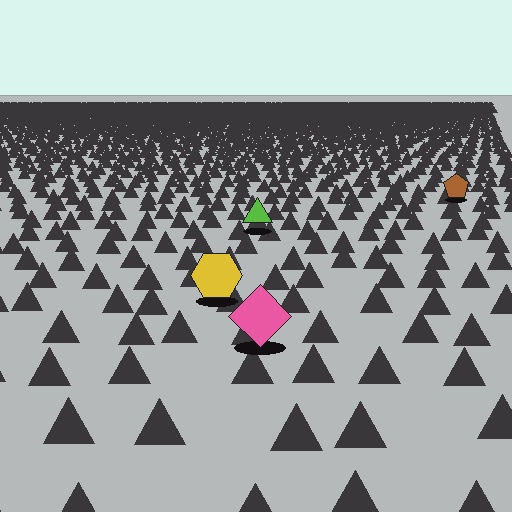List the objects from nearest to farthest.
From nearest to farthest: the pink diamond, the yellow hexagon, the lime triangle, the brown pentagon.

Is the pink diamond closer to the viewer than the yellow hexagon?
Yes. The pink diamond is closer — you can tell from the texture gradient: the ground texture is coarser near it.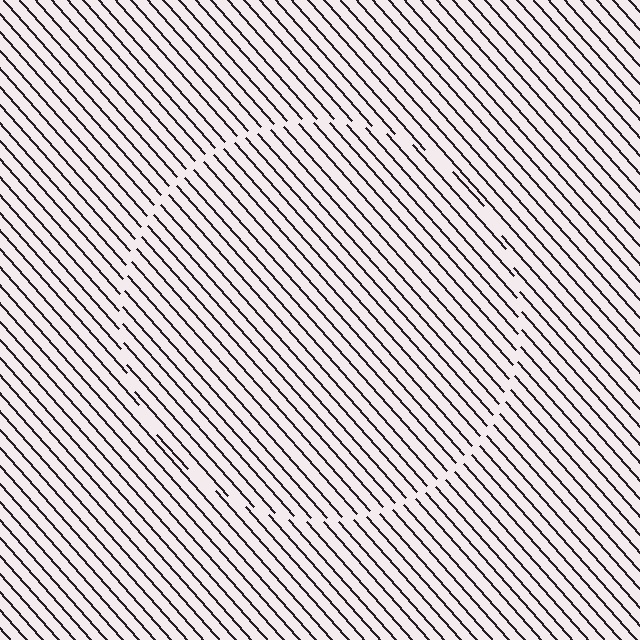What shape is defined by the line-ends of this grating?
An illusory circle. The interior of the shape contains the same grating, shifted by half a period — the contour is defined by the phase discontinuity where line-ends from the inner and outer gratings abut.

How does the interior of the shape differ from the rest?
The interior of the shape contains the same grating, shifted by half a period — the contour is defined by the phase discontinuity where line-ends from the inner and outer gratings abut.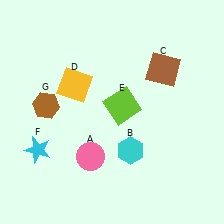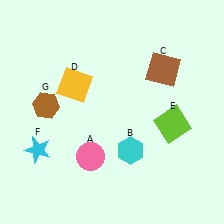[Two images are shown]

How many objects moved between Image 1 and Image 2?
1 object moved between the two images.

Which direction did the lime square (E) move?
The lime square (E) moved right.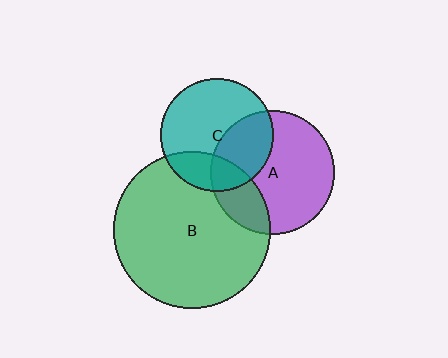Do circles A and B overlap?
Yes.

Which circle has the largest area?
Circle B (green).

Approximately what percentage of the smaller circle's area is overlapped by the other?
Approximately 25%.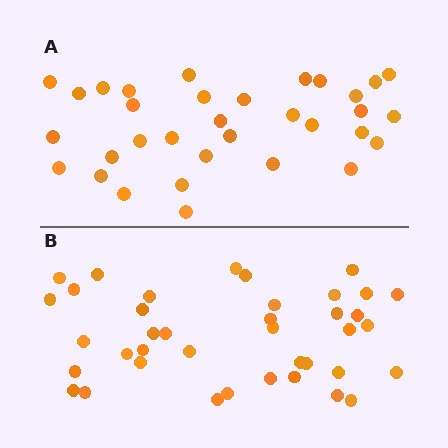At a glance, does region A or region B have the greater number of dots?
Region B (the bottom region) has more dots.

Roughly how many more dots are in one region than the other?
Region B has about 6 more dots than region A.